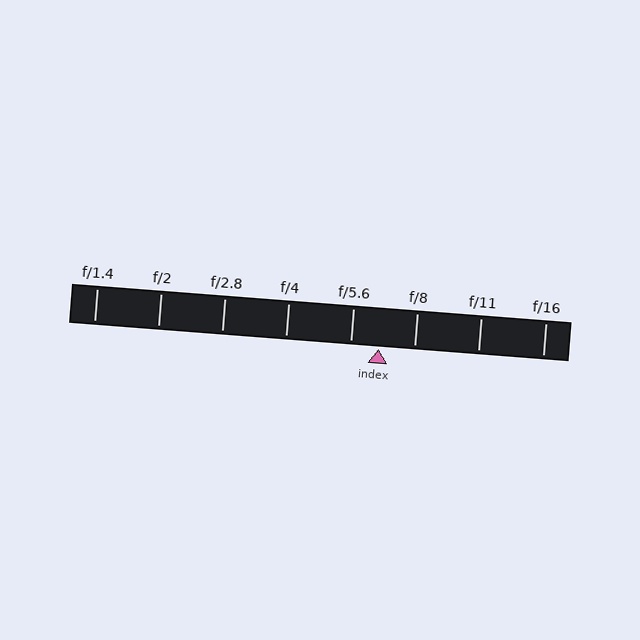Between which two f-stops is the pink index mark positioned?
The index mark is between f/5.6 and f/8.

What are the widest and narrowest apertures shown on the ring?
The widest aperture shown is f/1.4 and the narrowest is f/16.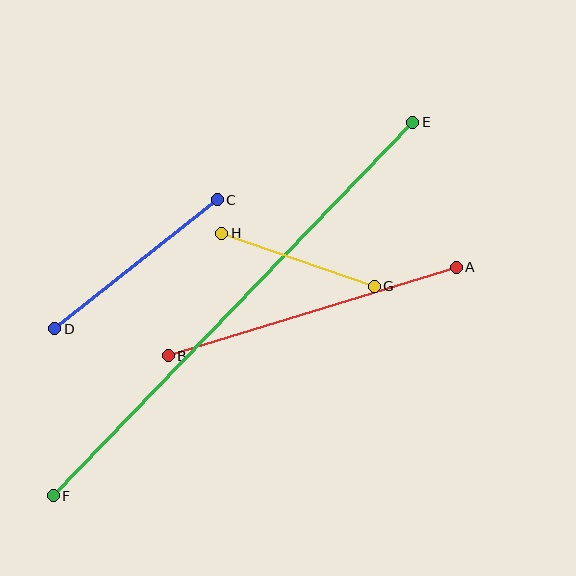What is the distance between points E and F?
The distance is approximately 518 pixels.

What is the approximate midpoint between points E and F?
The midpoint is at approximately (233, 309) pixels.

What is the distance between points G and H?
The distance is approximately 161 pixels.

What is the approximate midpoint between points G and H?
The midpoint is at approximately (298, 260) pixels.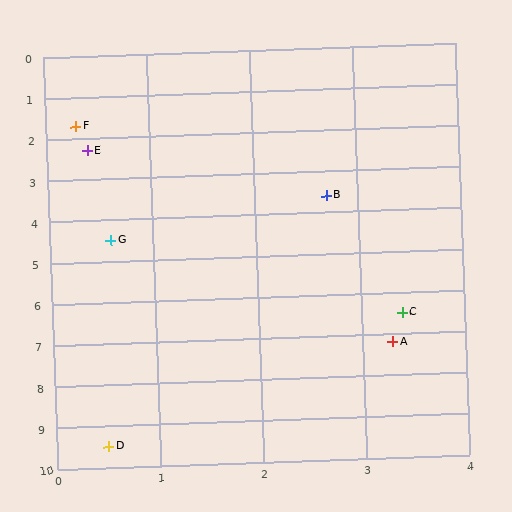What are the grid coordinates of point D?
Point D is at approximately (0.5, 9.5).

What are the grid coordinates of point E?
Point E is at approximately (0.4, 2.3).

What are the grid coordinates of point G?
Point G is at approximately (0.6, 4.5).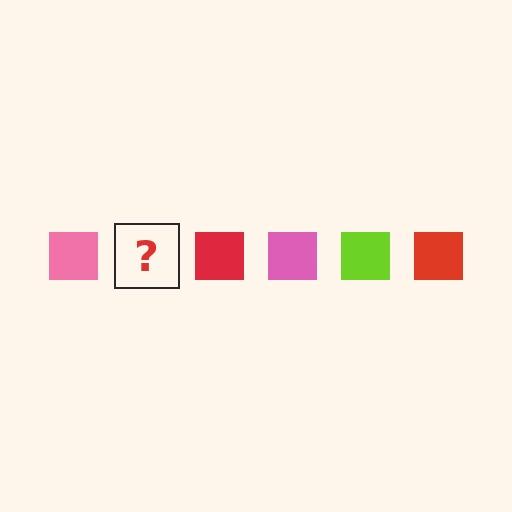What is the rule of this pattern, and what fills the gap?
The rule is that the pattern cycles through pink, lime, red squares. The gap should be filled with a lime square.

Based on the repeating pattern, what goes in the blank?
The blank should be a lime square.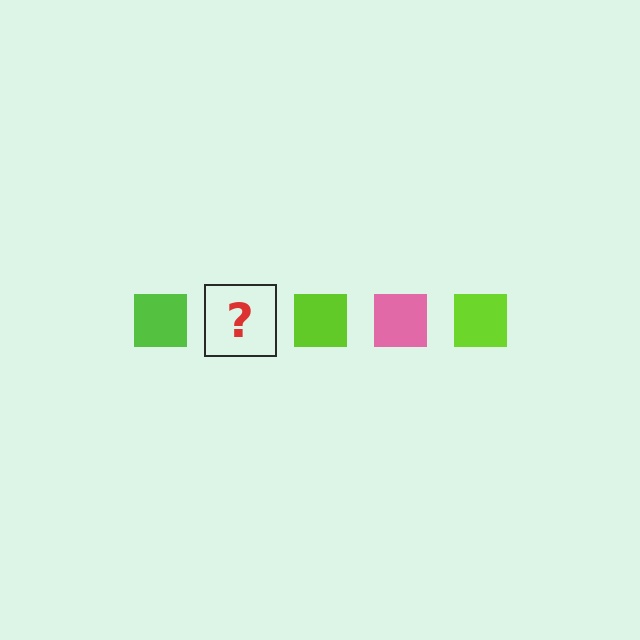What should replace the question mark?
The question mark should be replaced with a pink square.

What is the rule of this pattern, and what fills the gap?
The rule is that the pattern cycles through lime, pink squares. The gap should be filled with a pink square.